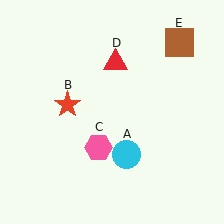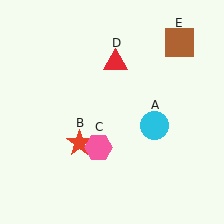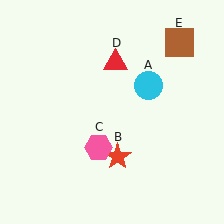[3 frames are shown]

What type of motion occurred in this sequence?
The cyan circle (object A), red star (object B) rotated counterclockwise around the center of the scene.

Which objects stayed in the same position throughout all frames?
Pink hexagon (object C) and red triangle (object D) and brown square (object E) remained stationary.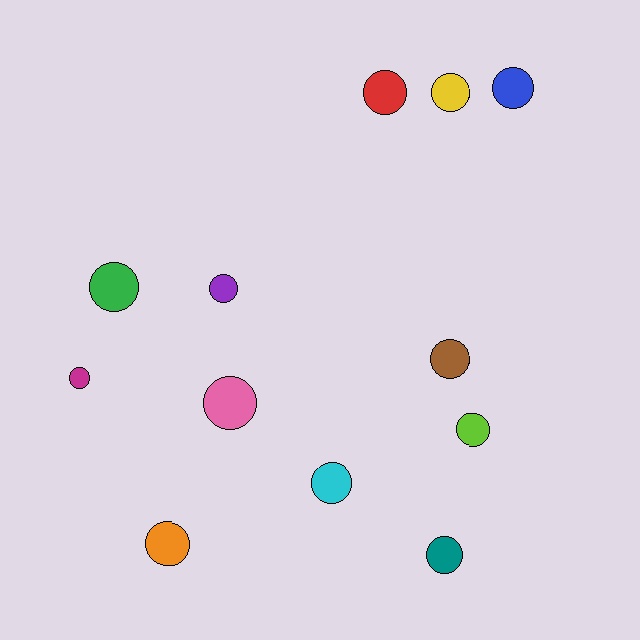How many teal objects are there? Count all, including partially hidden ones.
There is 1 teal object.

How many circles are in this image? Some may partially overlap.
There are 12 circles.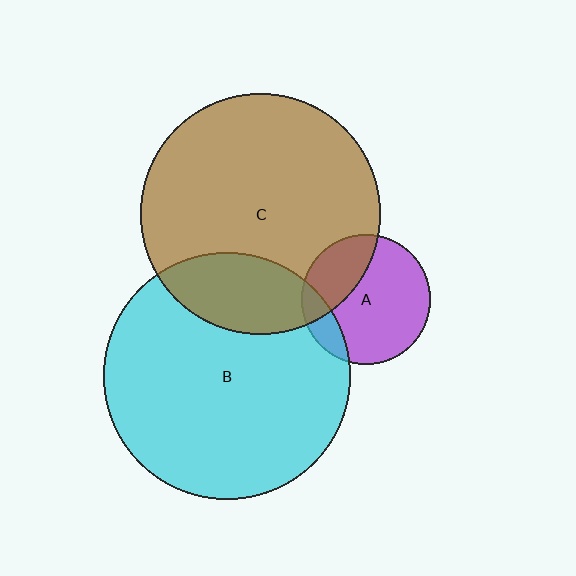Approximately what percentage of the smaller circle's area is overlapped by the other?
Approximately 30%.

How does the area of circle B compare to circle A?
Approximately 3.6 times.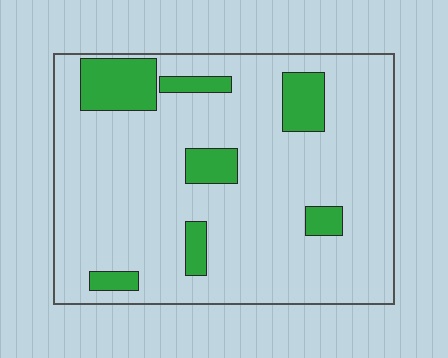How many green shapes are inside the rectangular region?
7.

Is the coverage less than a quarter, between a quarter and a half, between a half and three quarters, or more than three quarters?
Less than a quarter.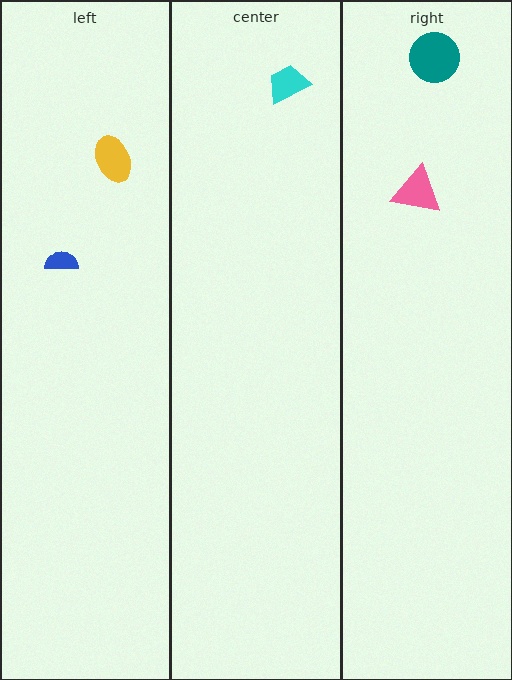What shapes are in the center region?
The cyan trapezoid.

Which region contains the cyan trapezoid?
The center region.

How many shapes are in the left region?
2.